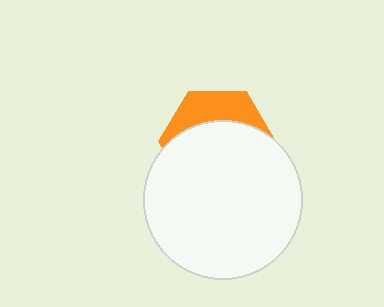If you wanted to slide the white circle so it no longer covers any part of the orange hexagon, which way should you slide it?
Slide it down — that is the most direct way to separate the two shapes.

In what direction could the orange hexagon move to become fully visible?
The orange hexagon could move up. That would shift it out from behind the white circle entirely.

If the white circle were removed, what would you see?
You would see the complete orange hexagon.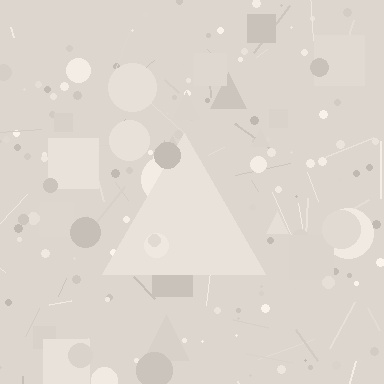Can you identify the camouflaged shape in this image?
The camouflaged shape is a triangle.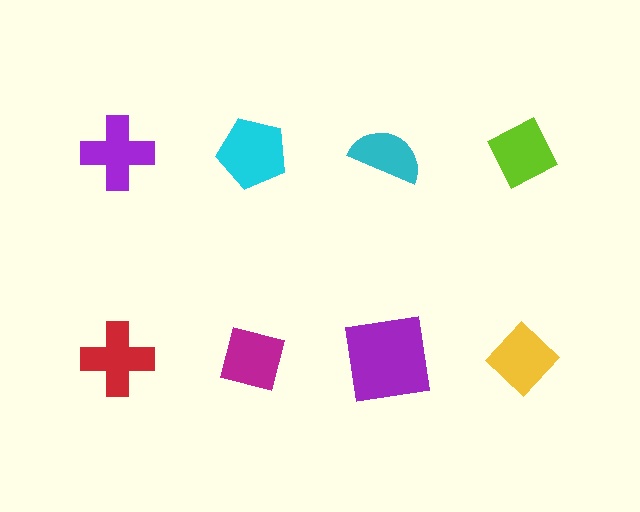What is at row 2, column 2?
A magenta square.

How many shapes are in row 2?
4 shapes.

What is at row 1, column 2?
A cyan pentagon.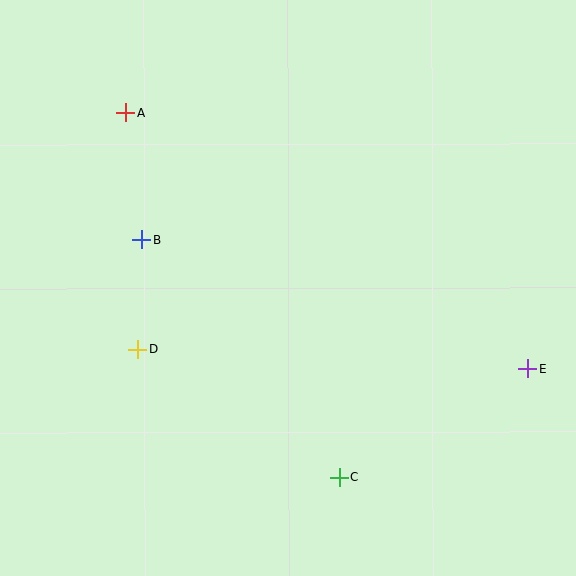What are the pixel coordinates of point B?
Point B is at (141, 240).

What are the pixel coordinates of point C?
Point C is at (340, 477).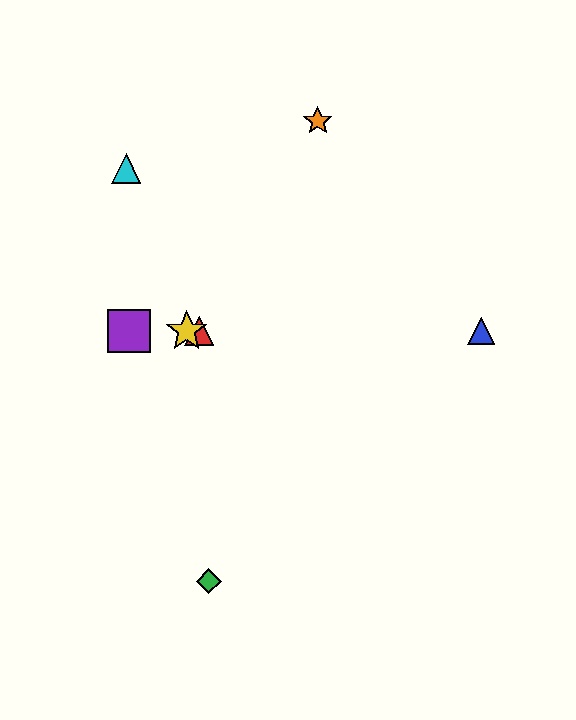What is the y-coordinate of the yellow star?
The yellow star is at y≈331.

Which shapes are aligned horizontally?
The red triangle, the blue triangle, the yellow star, the purple square are aligned horizontally.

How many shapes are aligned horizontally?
4 shapes (the red triangle, the blue triangle, the yellow star, the purple square) are aligned horizontally.